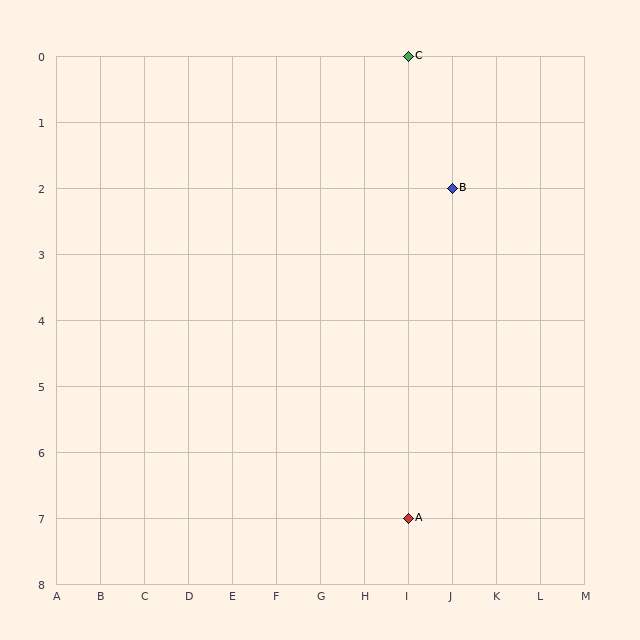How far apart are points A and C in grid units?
Points A and C are 7 rows apart.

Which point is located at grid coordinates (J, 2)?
Point B is at (J, 2).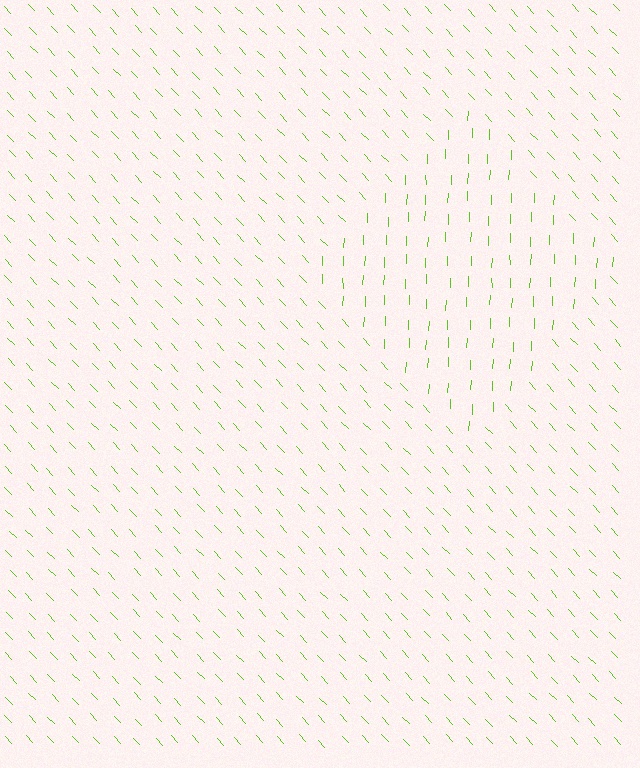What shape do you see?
I see a diamond.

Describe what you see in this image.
The image is filled with small lime line segments. A diamond region in the image has lines oriented differently from the surrounding lines, creating a visible texture boundary.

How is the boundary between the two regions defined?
The boundary is defined purely by a change in line orientation (approximately 45 degrees difference). All lines are the same color and thickness.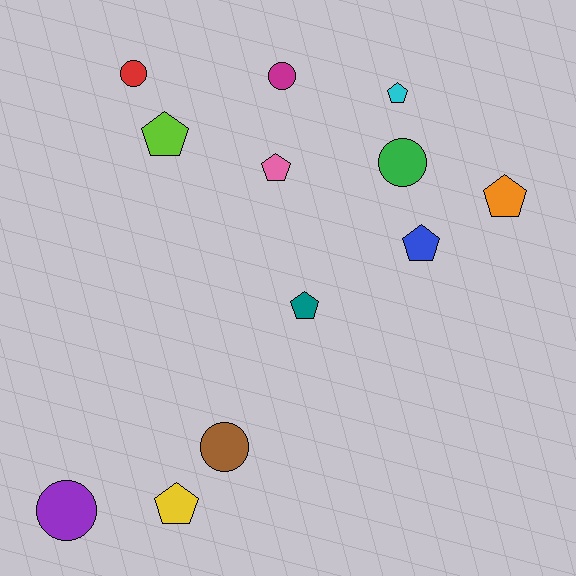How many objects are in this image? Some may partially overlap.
There are 12 objects.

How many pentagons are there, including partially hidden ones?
There are 7 pentagons.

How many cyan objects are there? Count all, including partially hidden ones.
There is 1 cyan object.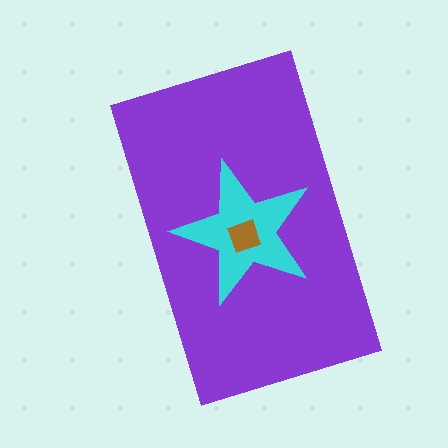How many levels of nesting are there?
3.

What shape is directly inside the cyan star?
The brown diamond.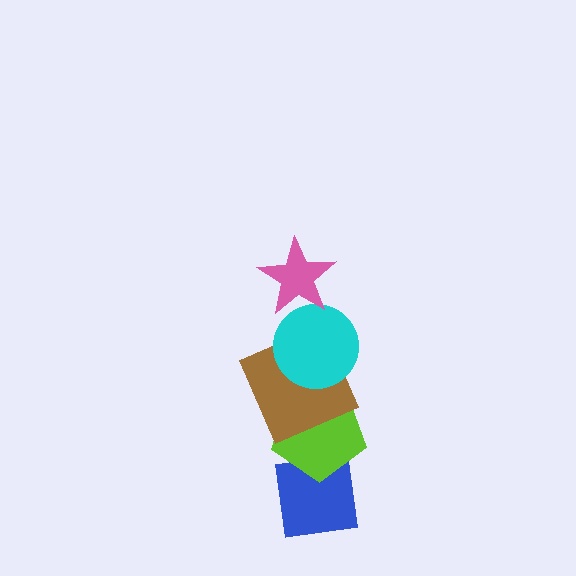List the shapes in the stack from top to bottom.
From top to bottom: the pink star, the cyan circle, the brown square, the lime pentagon, the blue square.